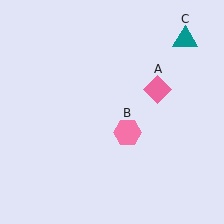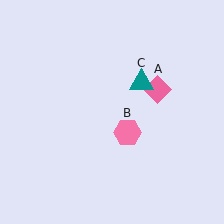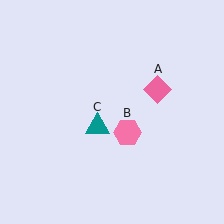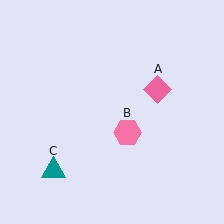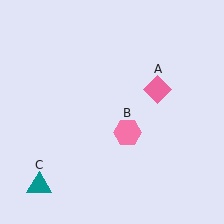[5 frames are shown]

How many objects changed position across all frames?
1 object changed position: teal triangle (object C).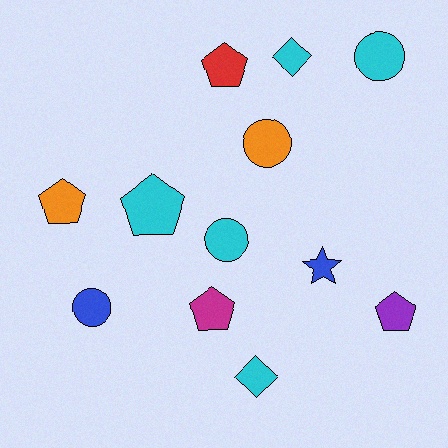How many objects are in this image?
There are 12 objects.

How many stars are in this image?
There is 1 star.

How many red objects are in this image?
There is 1 red object.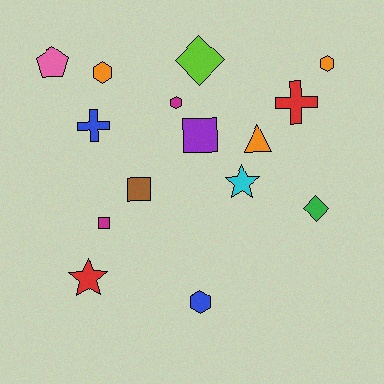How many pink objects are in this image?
There is 1 pink object.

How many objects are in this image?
There are 15 objects.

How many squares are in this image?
There are 3 squares.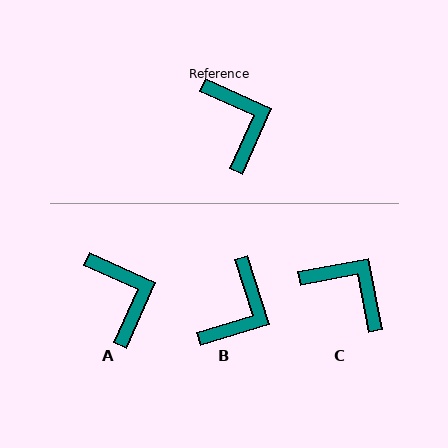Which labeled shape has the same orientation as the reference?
A.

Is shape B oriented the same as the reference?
No, it is off by about 49 degrees.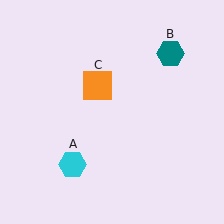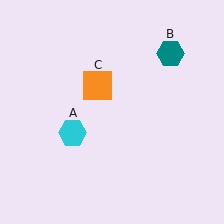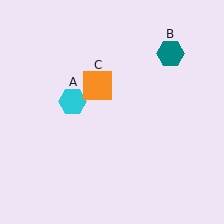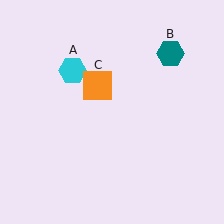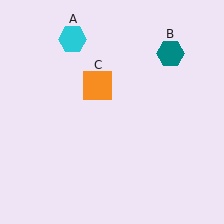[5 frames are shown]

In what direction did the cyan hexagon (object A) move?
The cyan hexagon (object A) moved up.